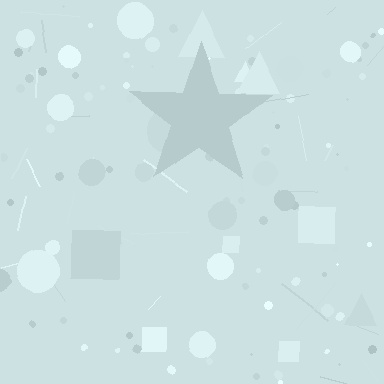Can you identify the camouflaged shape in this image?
The camouflaged shape is a star.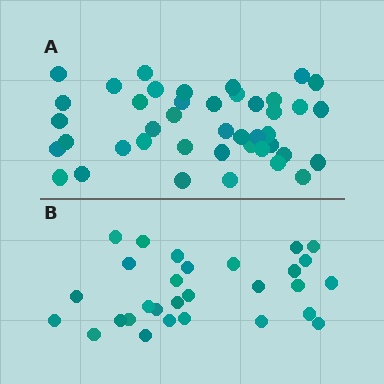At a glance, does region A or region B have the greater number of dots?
Region A (the top region) has more dots.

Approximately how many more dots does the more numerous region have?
Region A has approximately 15 more dots than region B.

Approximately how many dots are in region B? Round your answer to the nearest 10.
About 30 dots. (The exact count is 29, which rounds to 30.)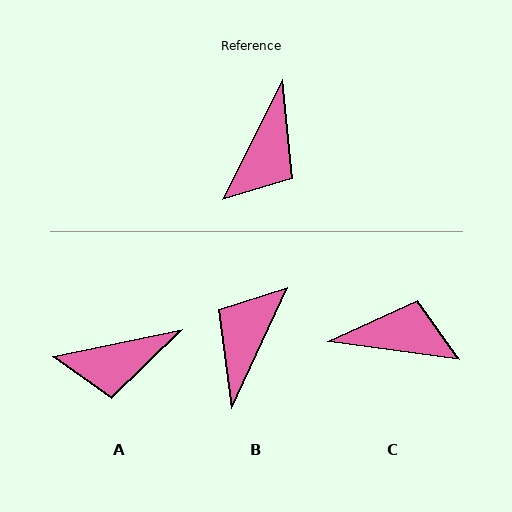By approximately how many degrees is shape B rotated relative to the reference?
Approximately 178 degrees clockwise.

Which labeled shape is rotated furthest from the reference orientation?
B, about 178 degrees away.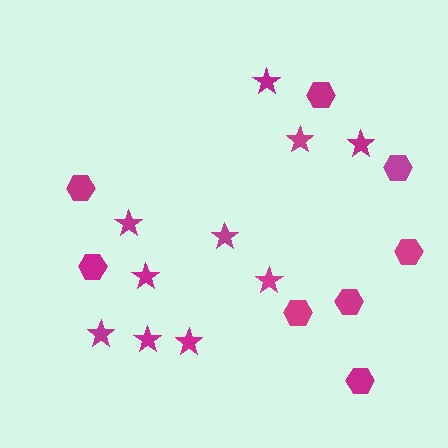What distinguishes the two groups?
There are 2 groups: one group of stars (10) and one group of hexagons (8).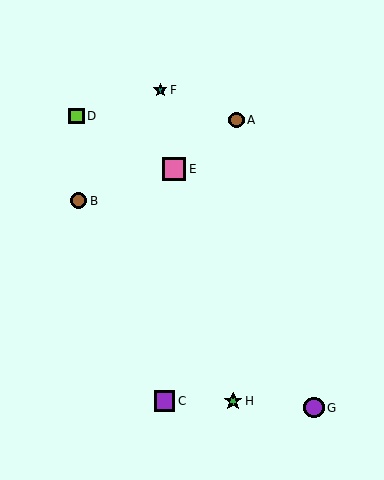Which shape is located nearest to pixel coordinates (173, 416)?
The purple square (labeled C) at (165, 401) is nearest to that location.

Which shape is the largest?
The pink square (labeled E) is the largest.